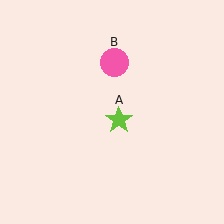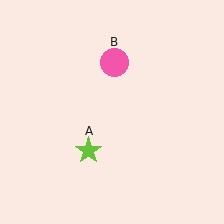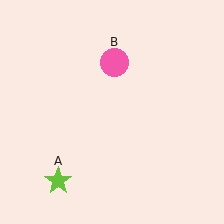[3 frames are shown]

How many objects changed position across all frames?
1 object changed position: lime star (object A).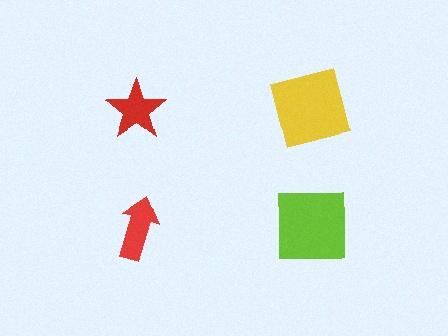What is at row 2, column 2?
A lime square.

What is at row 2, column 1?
A red arrow.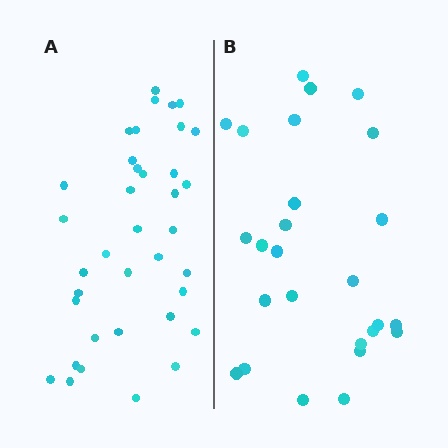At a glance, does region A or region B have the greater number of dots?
Region A (the left region) has more dots.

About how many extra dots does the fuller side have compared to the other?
Region A has roughly 12 or so more dots than region B.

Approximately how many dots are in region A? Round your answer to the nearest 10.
About 40 dots. (The exact count is 37, which rounds to 40.)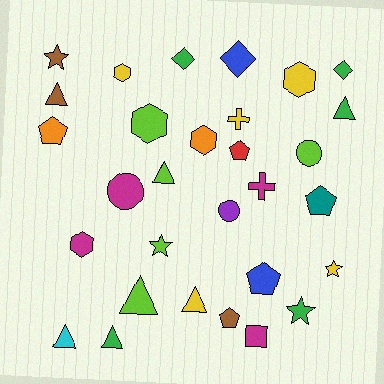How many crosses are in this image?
There are 2 crosses.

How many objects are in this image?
There are 30 objects.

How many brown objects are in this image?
There are 3 brown objects.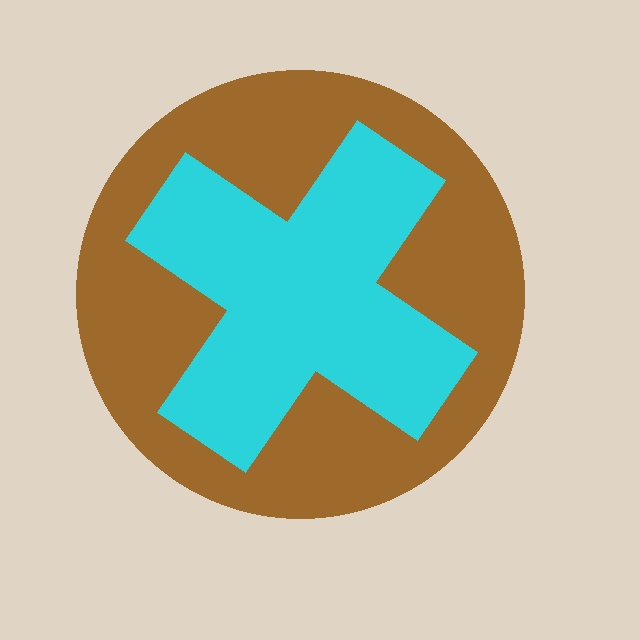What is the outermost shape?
The brown circle.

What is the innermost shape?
The cyan cross.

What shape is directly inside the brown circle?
The cyan cross.